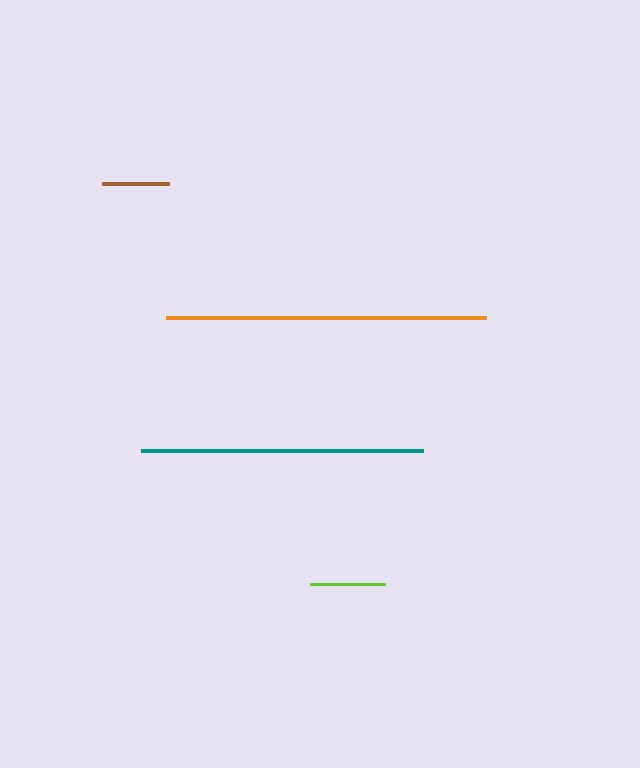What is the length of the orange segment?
The orange segment is approximately 320 pixels long.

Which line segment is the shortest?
The brown line is the shortest at approximately 66 pixels.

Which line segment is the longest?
The orange line is the longest at approximately 320 pixels.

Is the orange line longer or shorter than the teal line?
The orange line is longer than the teal line.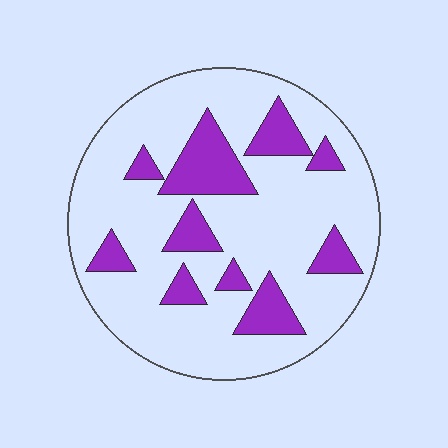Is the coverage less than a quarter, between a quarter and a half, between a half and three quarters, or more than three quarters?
Less than a quarter.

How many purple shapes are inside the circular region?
10.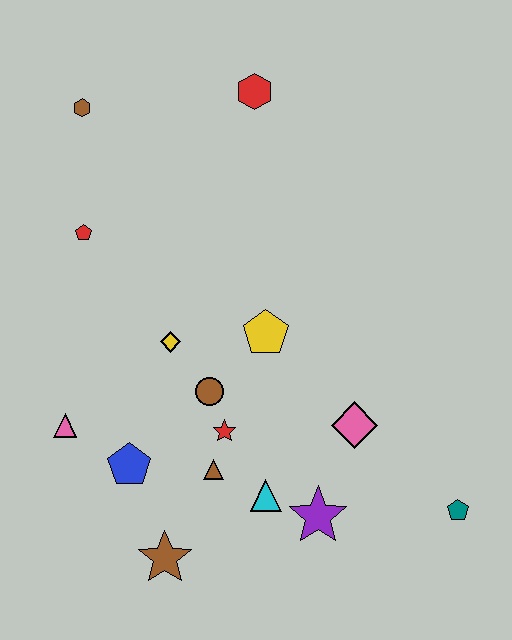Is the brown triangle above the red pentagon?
No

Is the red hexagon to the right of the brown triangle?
Yes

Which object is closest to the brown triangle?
The red star is closest to the brown triangle.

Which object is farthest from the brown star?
The red hexagon is farthest from the brown star.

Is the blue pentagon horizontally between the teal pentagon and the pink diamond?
No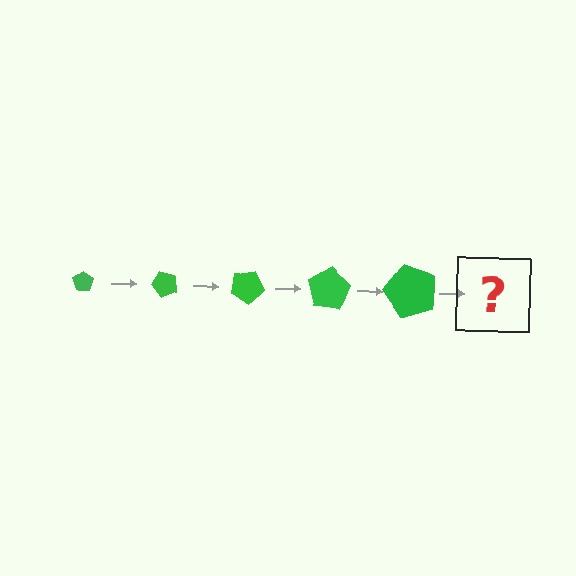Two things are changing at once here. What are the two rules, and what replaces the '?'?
The two rules are that the pentagon grows larger each step and it rotates 50 degrees each step. The '?' should be a pentagon, larger than the previous one and rotated 250 degrees from the start.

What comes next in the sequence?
The next element should be a pentagon, larger than the previous one and rotated 250 degrees from the start.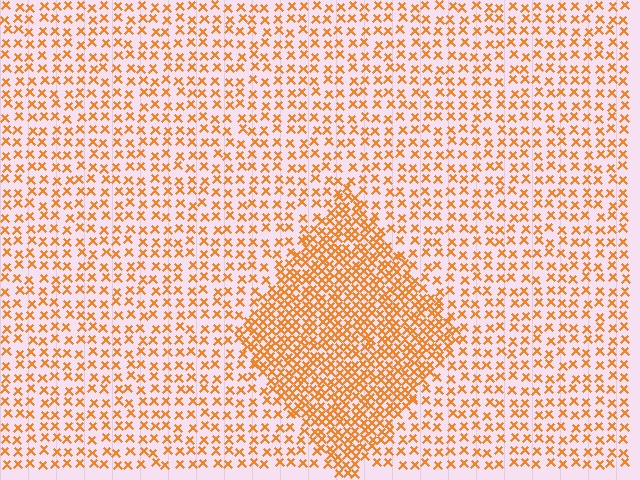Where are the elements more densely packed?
The elements are more densely packed inside the diamond boundary.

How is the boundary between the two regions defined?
The boundary is defined by a change in element density (approximately 2.2x ratio). All elements are the same color, size, and shape.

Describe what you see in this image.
The image contains small orange elements arranged at two different densities. A diamond-shaped region is visible where the elements are more densely packed than the surrounding area.